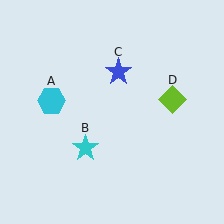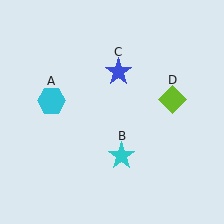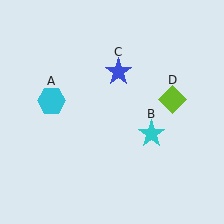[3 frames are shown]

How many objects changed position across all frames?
1 object changed position: cyan star (object B).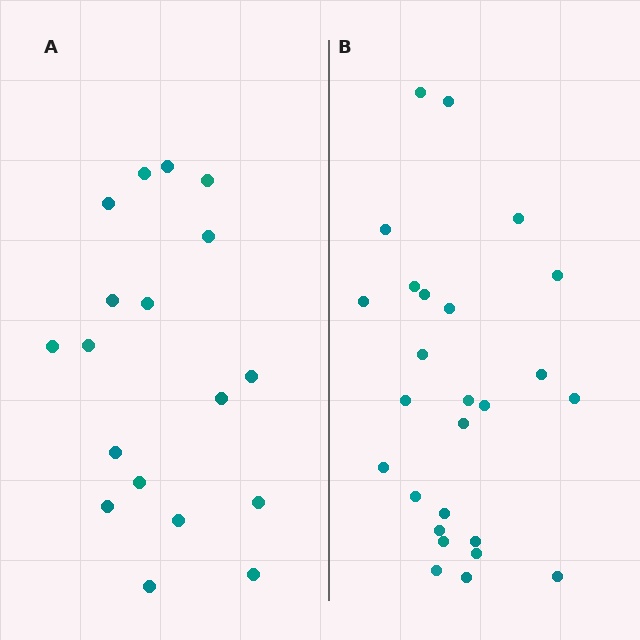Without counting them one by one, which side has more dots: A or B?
Region B (the right region) has more dots.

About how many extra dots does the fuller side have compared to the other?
Region B has roughly 8 or so more dots than region A.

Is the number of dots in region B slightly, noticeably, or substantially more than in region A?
Region B has noticeably more, but not dramatically so. The ratio is roughly 1.4 to 1.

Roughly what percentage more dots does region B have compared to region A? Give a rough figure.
About 45% more.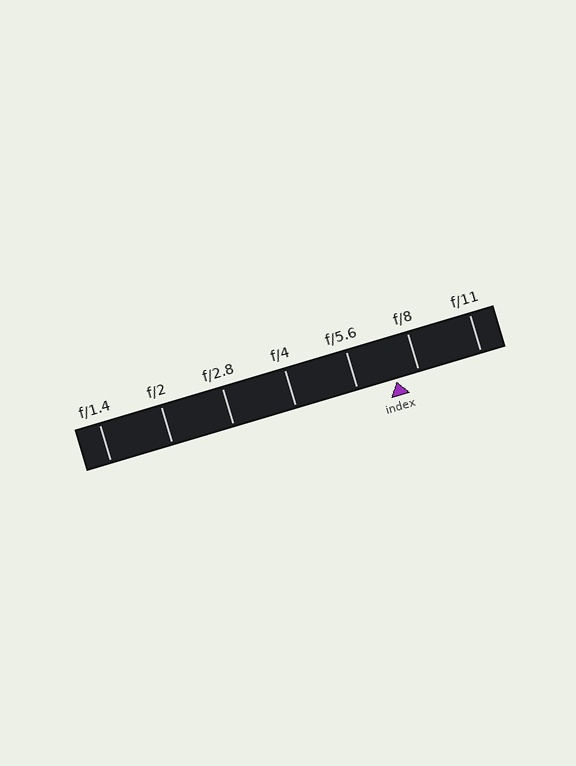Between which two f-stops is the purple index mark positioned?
The index mark is between f/5.6 and f/8.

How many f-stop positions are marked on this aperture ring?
There are 7 f-stop positions marked.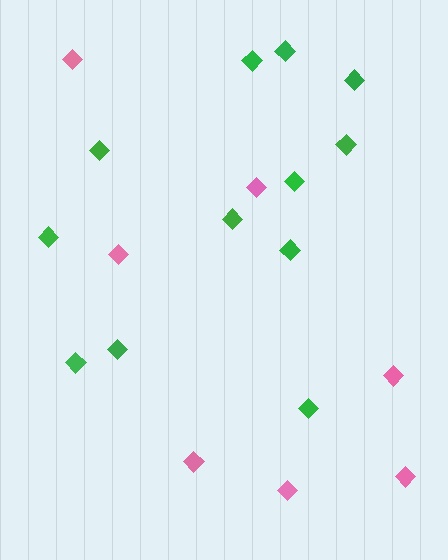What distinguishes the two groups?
There are 2 groups: one group of green diamonds (12) and one group of pink diamonds (7).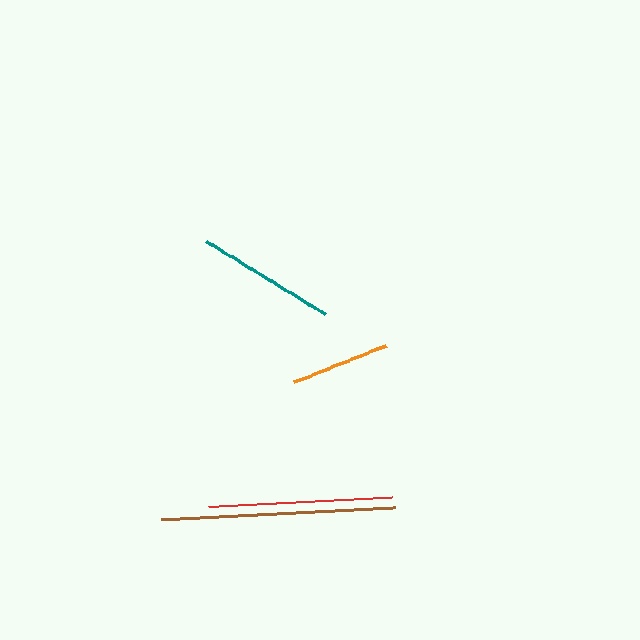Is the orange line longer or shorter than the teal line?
The teal line is longer than the orange line.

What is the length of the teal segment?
The teal segment is approximately 140 pixels long.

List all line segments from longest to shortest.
From longest to shortest: brown, red, teal, orange.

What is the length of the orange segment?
The orange segment is approximately 99 pixels long.